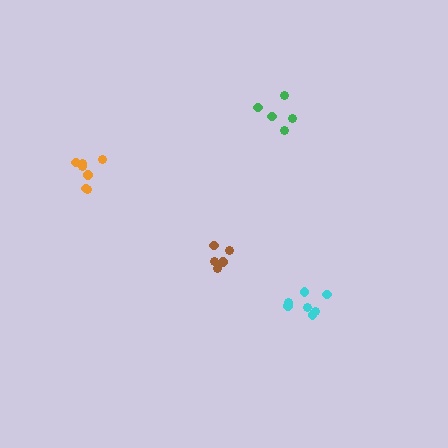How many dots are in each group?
Group 1: 5 dots, Group 2: 7 dots, Group 3: 7 dots, Group 4: 5 dots (24 total).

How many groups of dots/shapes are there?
There are 4 groups.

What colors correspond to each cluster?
The clusters are colored: green, cyan, orange, brown.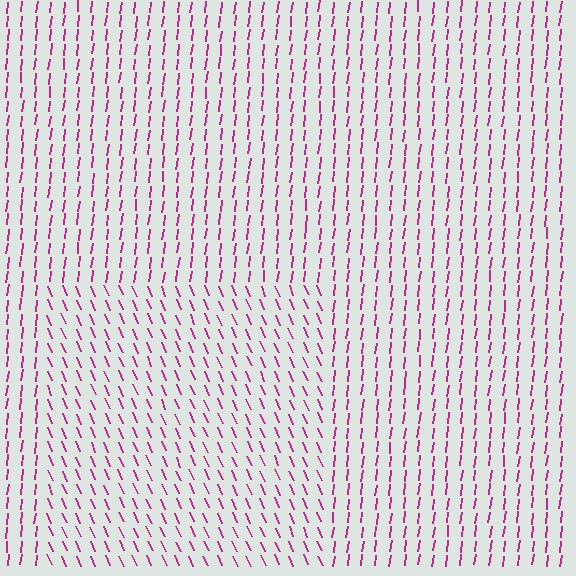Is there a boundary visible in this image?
Yes, there is a texture boundary formed by a change in line orientation.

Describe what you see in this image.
The image is filled with small magenta line segments. A rectangle region in the image has lines oriented differently from the surrounding lines, creating a visible texture boundary.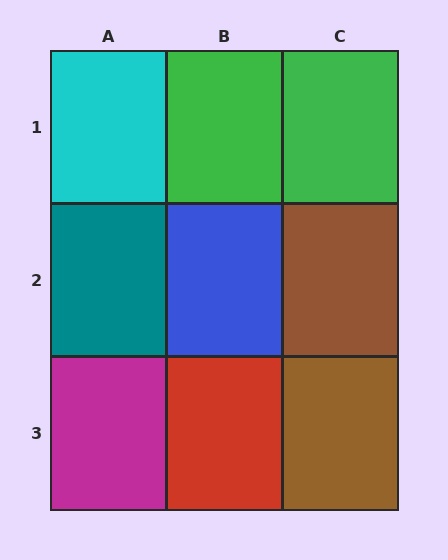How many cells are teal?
1 cell is teal.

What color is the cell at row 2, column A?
Teal.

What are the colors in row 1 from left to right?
Cyan, green, green.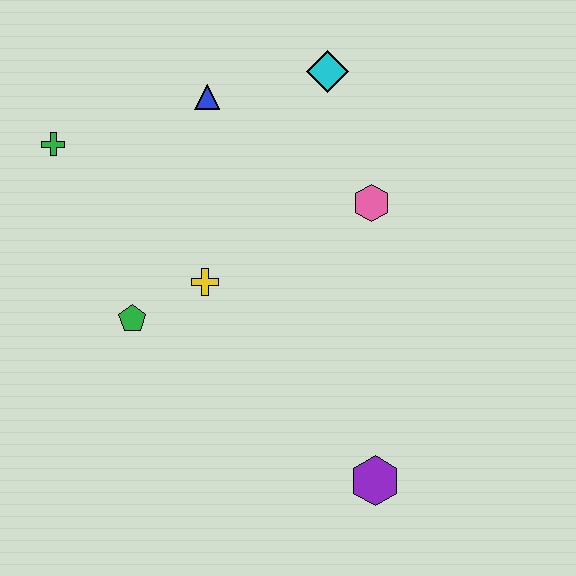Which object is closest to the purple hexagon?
The yellow cross is closest to the purple hexagon.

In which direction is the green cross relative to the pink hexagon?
The green cross is to the left of the pink hexagon.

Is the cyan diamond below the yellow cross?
No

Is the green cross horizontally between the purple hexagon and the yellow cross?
No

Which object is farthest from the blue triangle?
The purple hexagon is farthest from the blue triangle.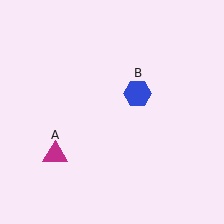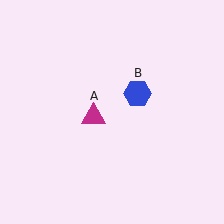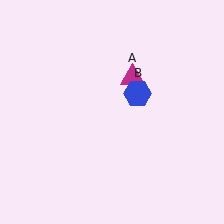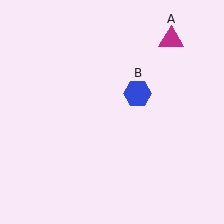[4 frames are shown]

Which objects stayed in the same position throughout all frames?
Blue hexagon (object B) remained stationary.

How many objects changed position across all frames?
1 object changed position: magenta triangle (object A).